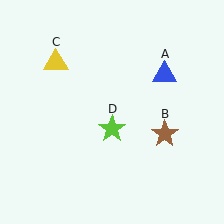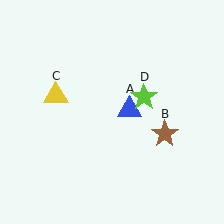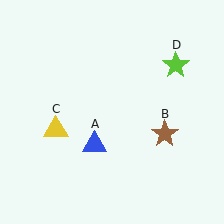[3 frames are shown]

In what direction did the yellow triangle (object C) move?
The yellow triangle (object C) moved down.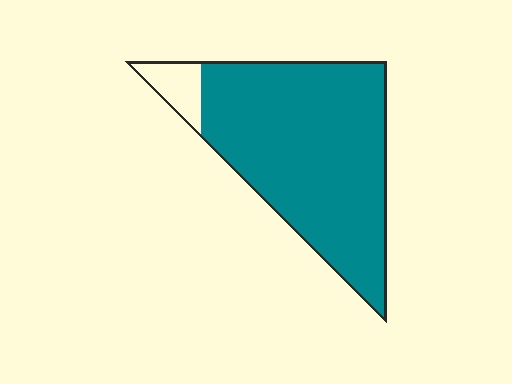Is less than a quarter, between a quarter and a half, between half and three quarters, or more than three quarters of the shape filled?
More than three quarters.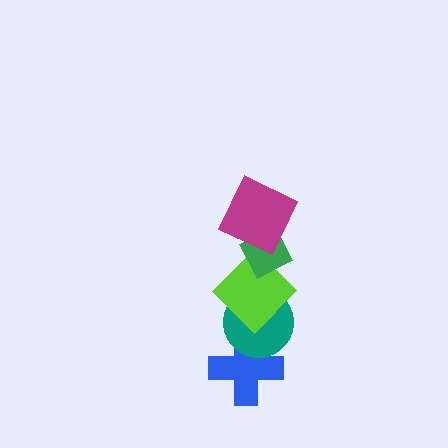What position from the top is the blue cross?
The blue cross is 5th from the top.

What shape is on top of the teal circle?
The lime diamond is on top of the teal circle.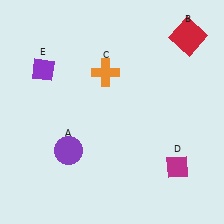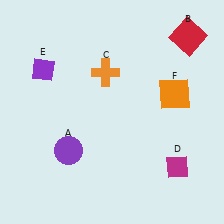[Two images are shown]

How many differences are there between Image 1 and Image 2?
There is 1 difference between the two images.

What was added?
An orange square (F) was added in Image 2.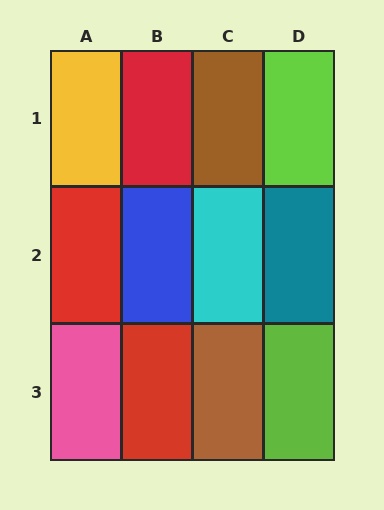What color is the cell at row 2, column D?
Teal.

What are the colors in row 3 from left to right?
Pink, red, brown, lime.